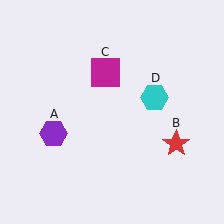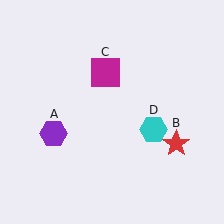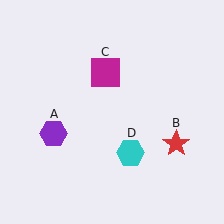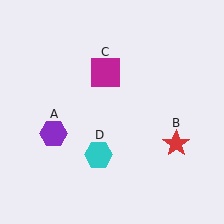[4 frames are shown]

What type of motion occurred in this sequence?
The cyan hexagon (object D) rotated clockwise around the center of the scene.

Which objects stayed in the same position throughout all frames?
Purple hexagon (object A) and red star (object B) and magenta square (object C) remained stationary.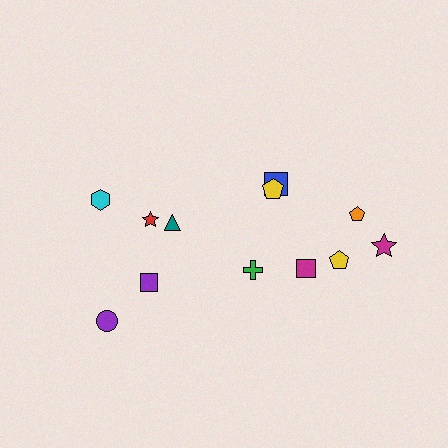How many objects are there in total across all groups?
There are 12 objects.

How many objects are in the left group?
There are 5 objects.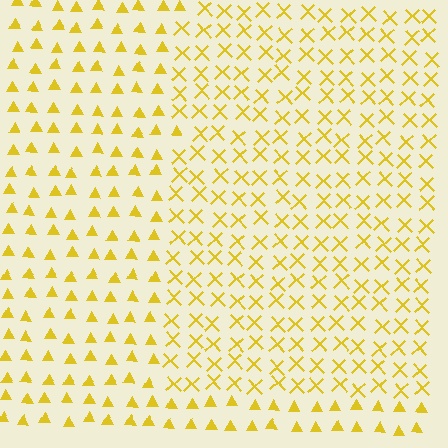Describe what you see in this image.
The image is filled with small yellow elements arranged in a uniform grid. A rectangle-shaped region contains X marks, while the surrounding area contains triangles. The boundary is defined purely by the change in element shape.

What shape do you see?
I see a rectangle.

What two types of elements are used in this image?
The image uses X marks inside the rectangle region and triangles outside it.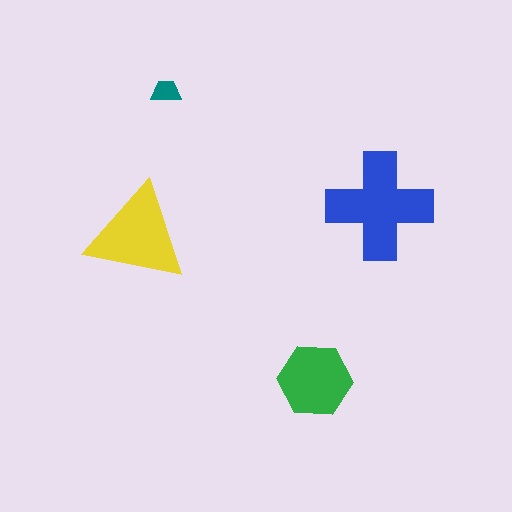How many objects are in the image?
There are 4 objects in the image.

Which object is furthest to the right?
The blue cross is rightmost.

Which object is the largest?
The blue cross.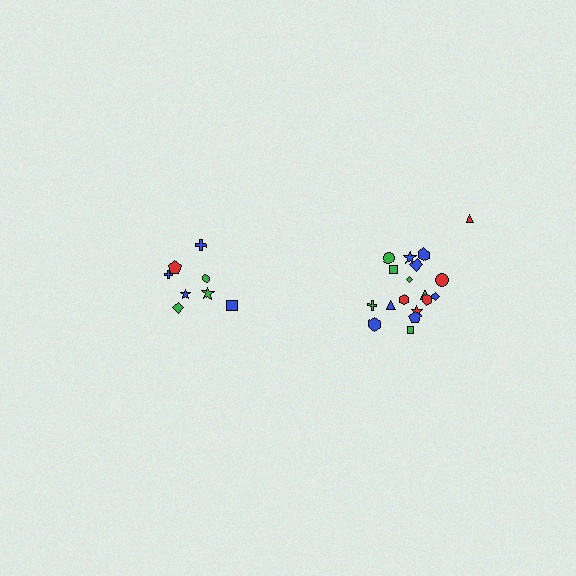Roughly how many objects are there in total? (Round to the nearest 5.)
Roughly 25 objects in total.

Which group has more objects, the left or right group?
The right group.